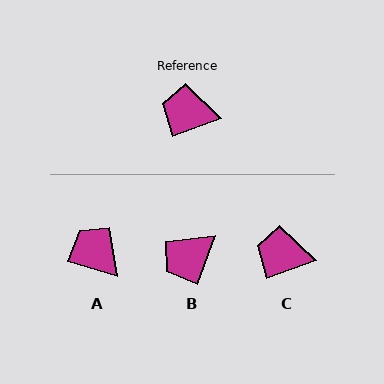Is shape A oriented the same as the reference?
No, it is off by about 36 degrees.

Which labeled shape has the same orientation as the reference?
C.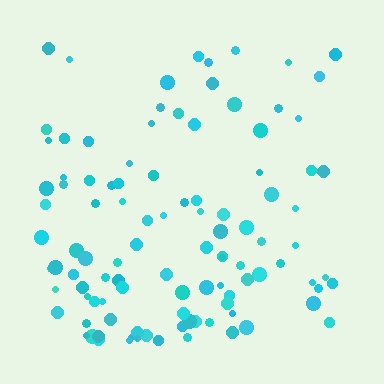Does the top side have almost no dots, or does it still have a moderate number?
Still a moderate number, just noticeably fewer than the bottom.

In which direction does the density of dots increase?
From top to bottom, with the bottom side densest.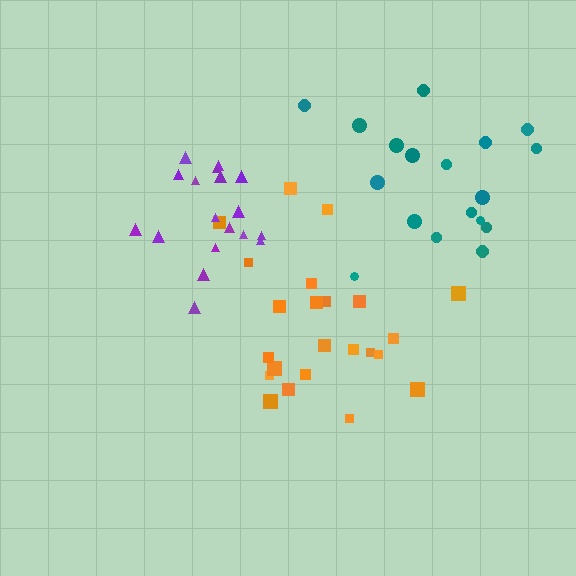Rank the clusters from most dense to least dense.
purple, orange, teal.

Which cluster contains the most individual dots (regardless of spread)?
Orange (23).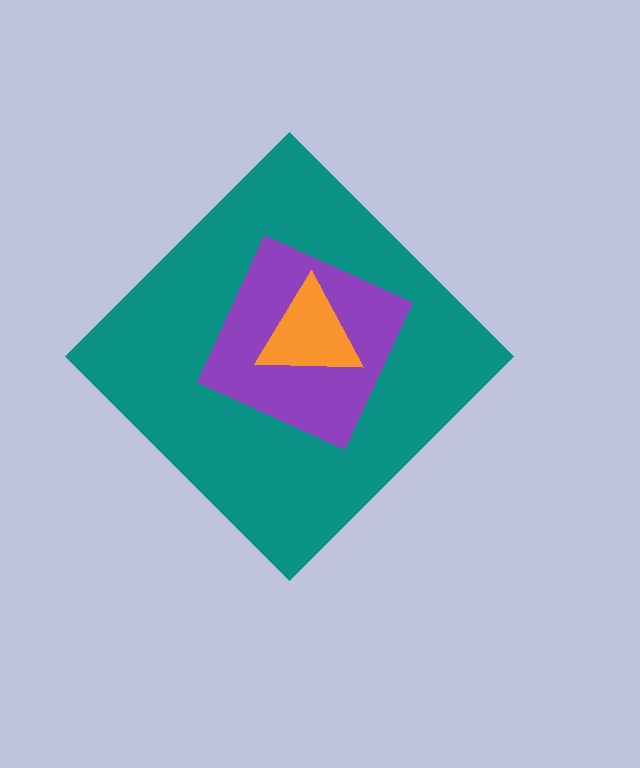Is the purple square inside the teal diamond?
Yes.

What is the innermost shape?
The orange triangle.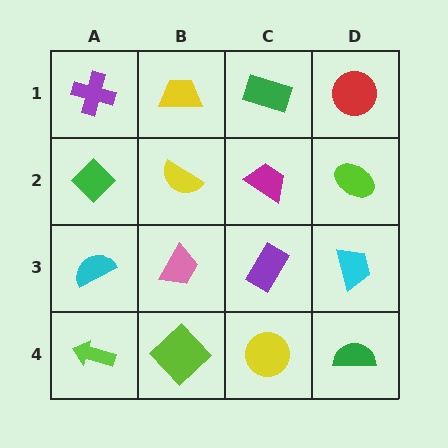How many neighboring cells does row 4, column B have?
3.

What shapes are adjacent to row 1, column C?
A magenta trapezoid (row 2, column C), a yellow trapezoid (row 1, column B), a red circle (row 1, column D).